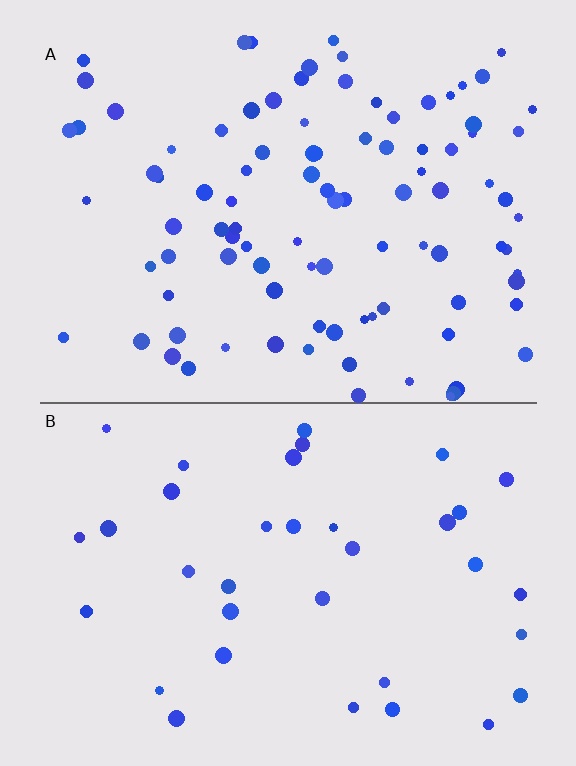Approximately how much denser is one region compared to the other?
Approximately 2.7× — region A over region B.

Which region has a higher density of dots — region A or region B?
A (the top).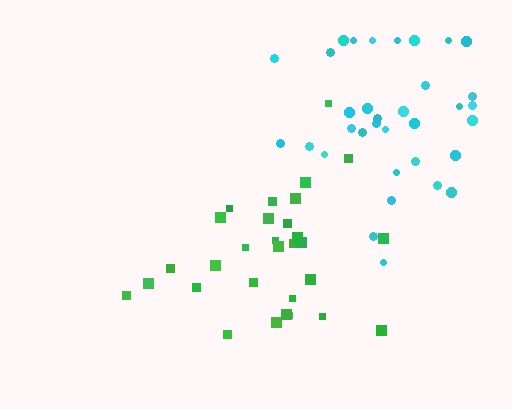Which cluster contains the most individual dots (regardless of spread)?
Cyan (34).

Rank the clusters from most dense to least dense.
green, cyan.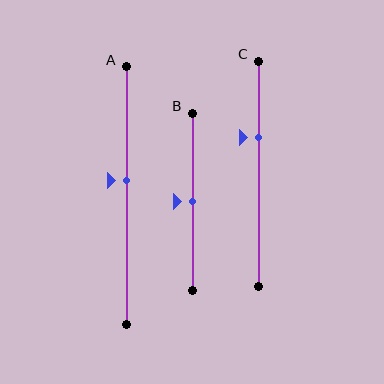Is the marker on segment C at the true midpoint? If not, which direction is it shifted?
No, the marker on segment C is shifted upward by about 16% of the segment length.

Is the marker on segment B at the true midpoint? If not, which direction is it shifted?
Yes, the marker on segment B is at the true midpoint.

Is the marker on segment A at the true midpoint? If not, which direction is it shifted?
No, the marker on segment A is shifted upward by about 6% of the segment length.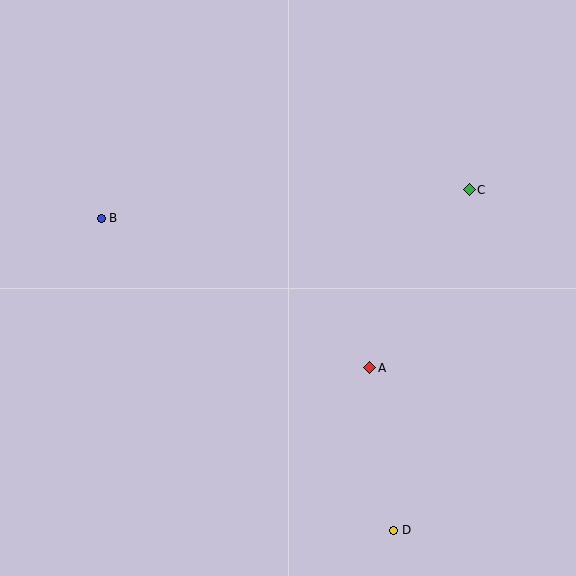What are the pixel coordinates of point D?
Point D is at (394, 530).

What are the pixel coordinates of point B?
Point B is at (101, 218).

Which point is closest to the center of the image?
Point A at (370, 368) is closest to the center.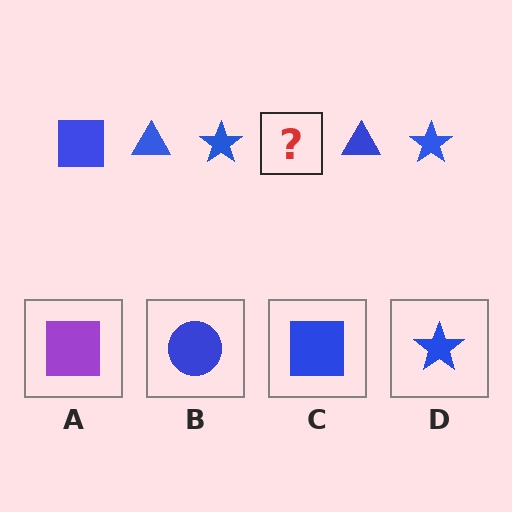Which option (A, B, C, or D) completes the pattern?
C.